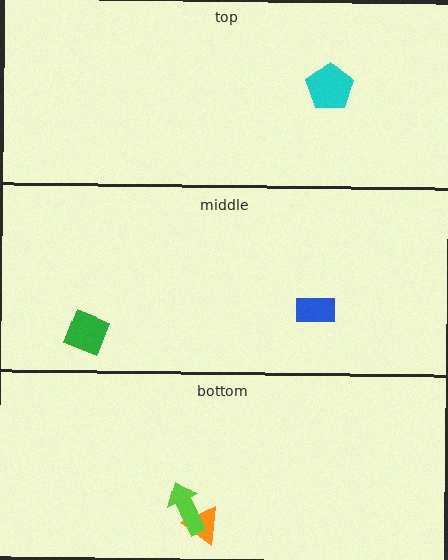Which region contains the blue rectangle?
The middle region.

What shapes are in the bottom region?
The orange triangle, the lime arrow.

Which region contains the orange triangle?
The bottom region.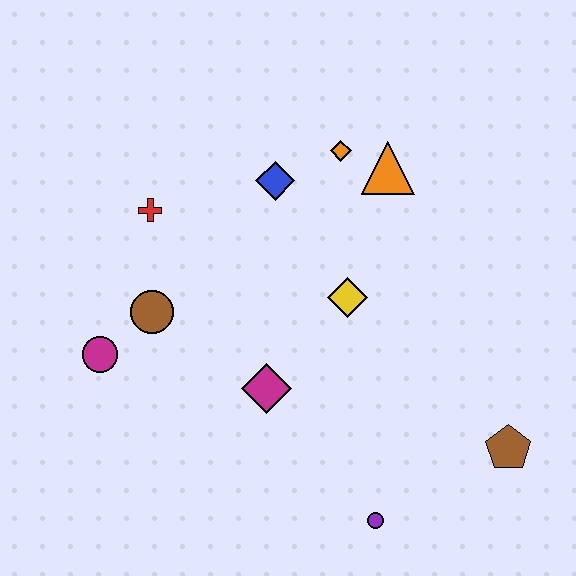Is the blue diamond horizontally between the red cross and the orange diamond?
Yes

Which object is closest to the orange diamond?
The orange triangle is closest to the orange diamond.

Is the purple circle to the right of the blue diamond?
Yes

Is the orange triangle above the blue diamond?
Yes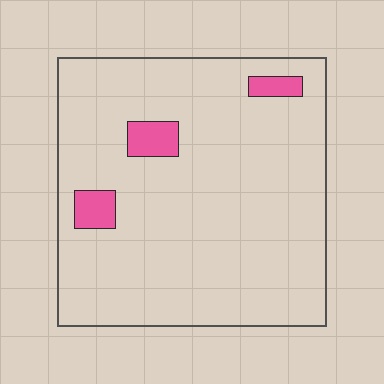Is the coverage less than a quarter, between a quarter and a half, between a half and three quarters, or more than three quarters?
Less than a quarter.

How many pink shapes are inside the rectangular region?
3.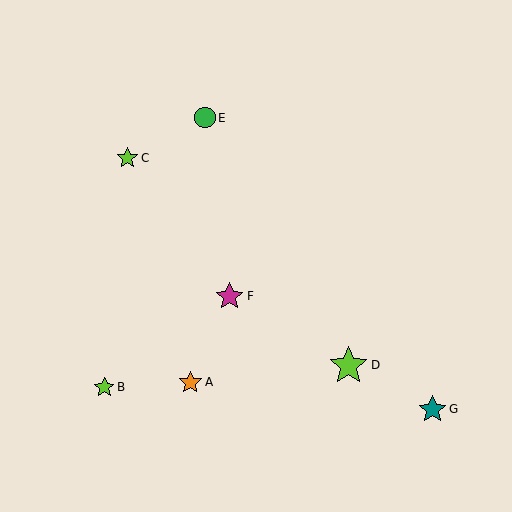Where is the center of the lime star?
The center of the lime star is at (348, 365).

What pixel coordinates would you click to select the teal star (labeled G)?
Click at (432, 409) to select the teal star G.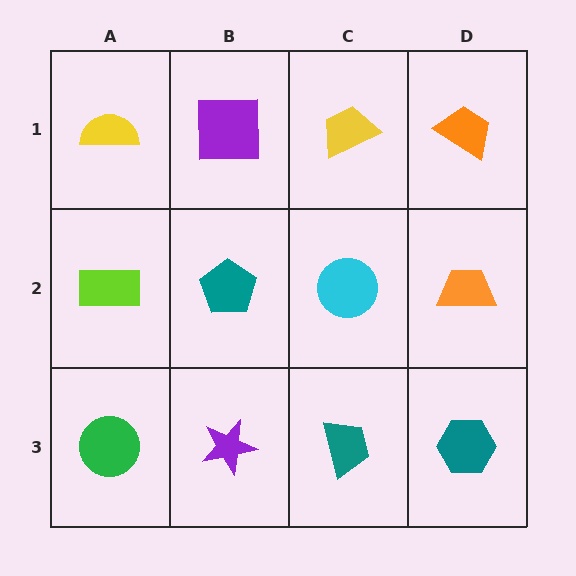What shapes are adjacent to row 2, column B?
A purple square (row 1, column B), a purple star (row 3, column B), a lime rectangle (row 2, column A), a cyan circle (row 2, column C).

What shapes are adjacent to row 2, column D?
An orange trapezoid (row 1, column D), a teal hexagon (row 3, column D), a cyan circle (row 2, column C).